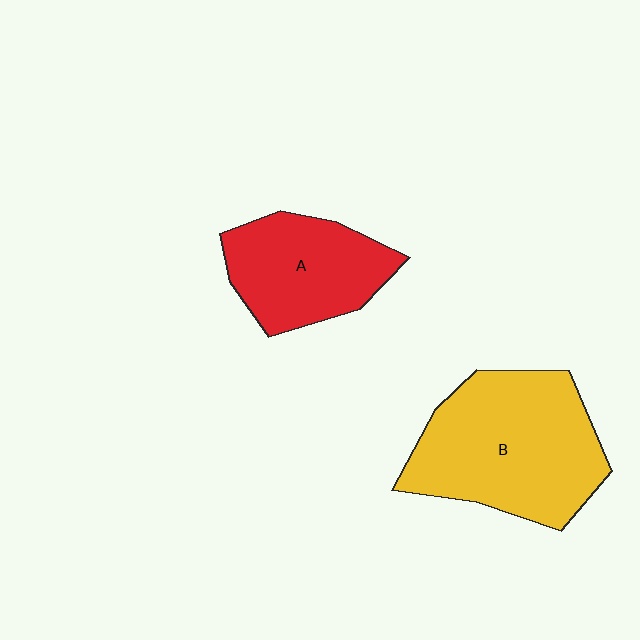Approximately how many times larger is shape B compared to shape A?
Approximately 1.5 times.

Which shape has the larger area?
Shape B (yellow).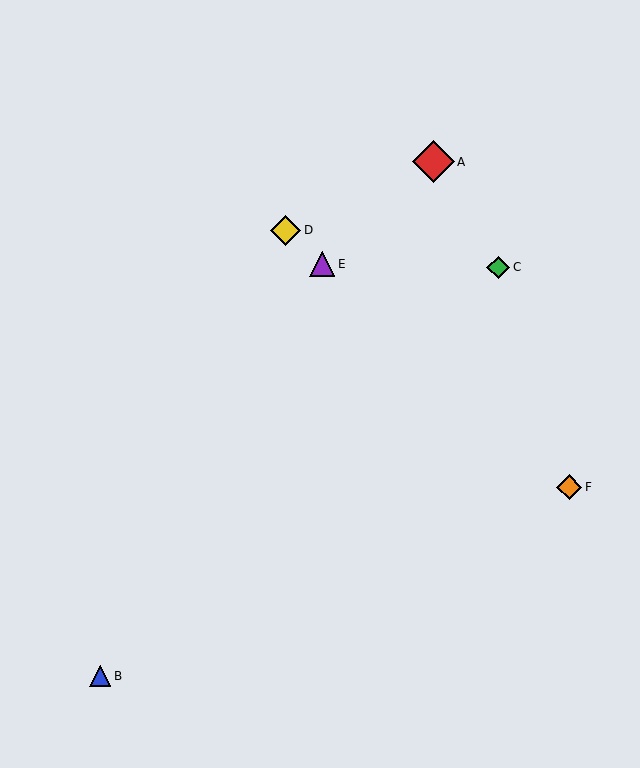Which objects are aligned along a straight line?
Objects D, E, F are aligned along a straight line.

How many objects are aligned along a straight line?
3 objects (D, E, F) are aligned along a straight line.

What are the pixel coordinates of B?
Object B is at (100, 676).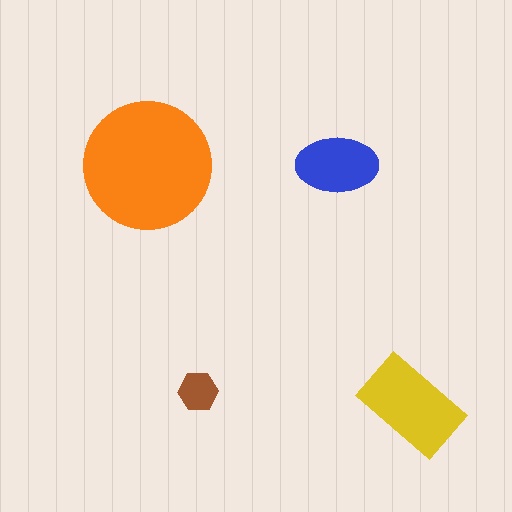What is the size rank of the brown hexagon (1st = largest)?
4th.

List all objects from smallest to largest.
The brown hexagon, the blue ellipse, the yellow rectangle, the orange circle.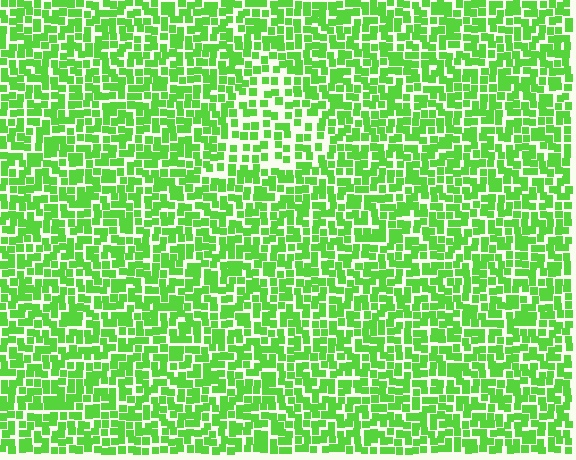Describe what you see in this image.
The image contains small lime elements arranged at two different densities. A triangle-shaped region is visible where the elements are less densely packed than the surrounding area.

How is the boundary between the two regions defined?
The boundary is defined by a change in element density (approximately 1.7x ratio). All elements are the same color, size, and shape.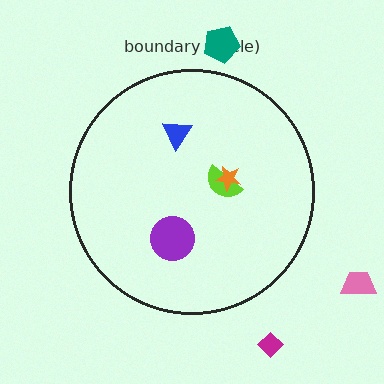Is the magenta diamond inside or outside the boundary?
Outside.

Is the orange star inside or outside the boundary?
Inside.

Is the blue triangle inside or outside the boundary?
Inside.